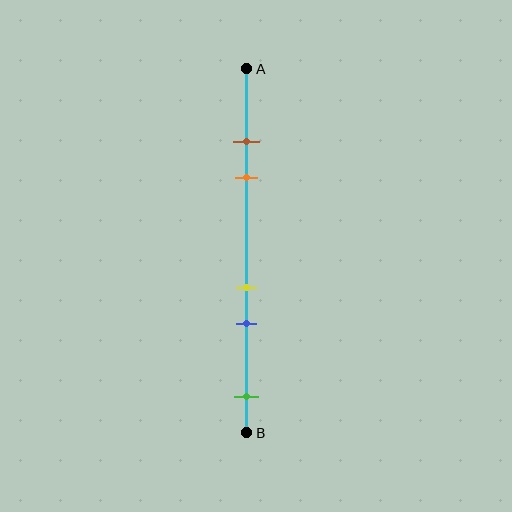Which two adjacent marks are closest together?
The brown and orange marks are the closest adjacent pair.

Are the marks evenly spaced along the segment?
No, the marks are not evenly spaced.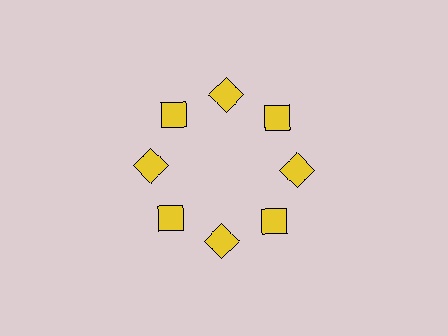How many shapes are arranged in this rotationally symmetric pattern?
There are 8 shapes, arranged in 8 groups of 1.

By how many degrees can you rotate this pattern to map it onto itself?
The pattern maps onto itself every 45 degrees of rotation.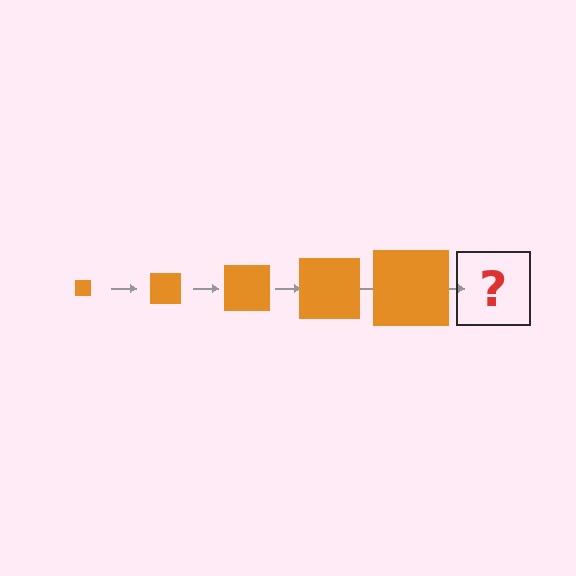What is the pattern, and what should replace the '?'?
The pattern is that the square gets progressively larger each step. The '?' should be an orange square, larger than the previous one.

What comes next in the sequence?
The next element should be an orange square, larger than the previous one.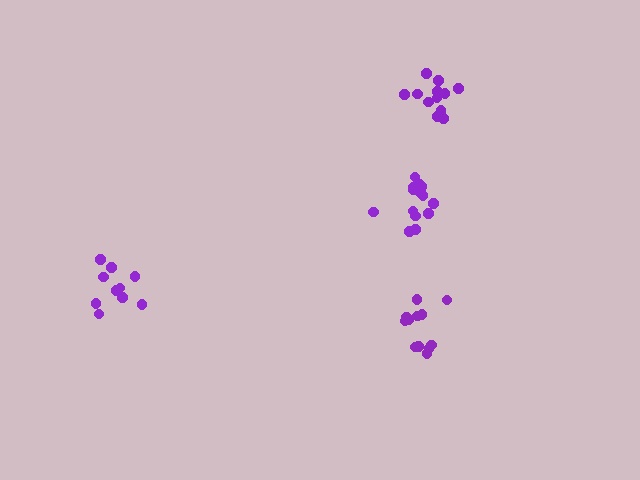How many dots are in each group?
Group 1: 14 dots, Group 2: 10 dots, Group 3: 12 dots, Group 4: 12 dots (48 total).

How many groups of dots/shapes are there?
There are 4 groups.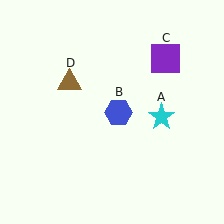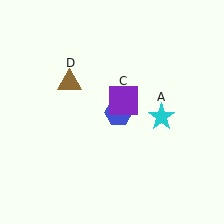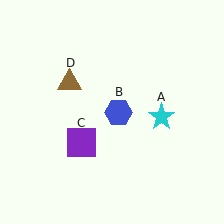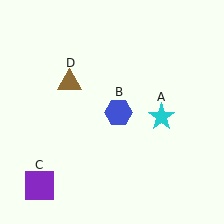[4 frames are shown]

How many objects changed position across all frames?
1 object changed position: purple square (object C).